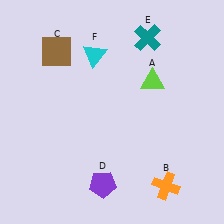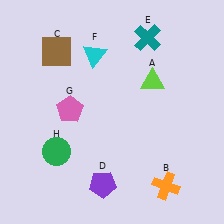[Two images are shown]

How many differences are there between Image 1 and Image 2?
There are 2 differences between the two images.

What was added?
A pink pentagon (G), a green circle (H) were added in Image 2.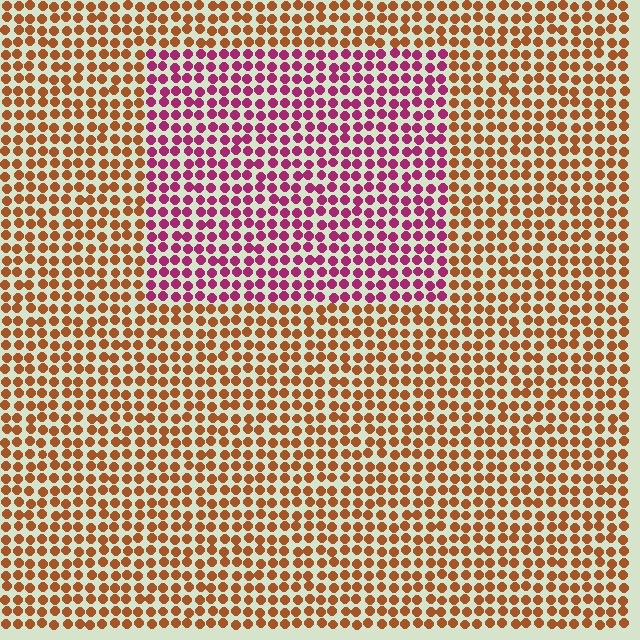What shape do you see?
I see a rectangle.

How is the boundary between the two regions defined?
The boundary is defined purely by a slight shift in hue (about 57 degrees). Spacing, size, and orientation are identical on both sides.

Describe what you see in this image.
The image is filled with small brown elements in a uniform arrangement. A rectangle-shaped region is visible where the elements are tinted to a slightly different hue, forming a subtle color boundary.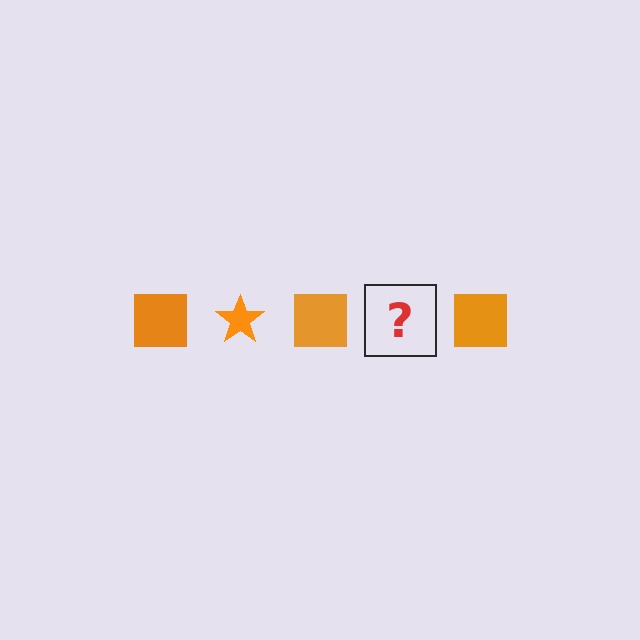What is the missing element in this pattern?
The missing element is an orange star.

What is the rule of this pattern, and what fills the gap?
The rule is that the pattern cycles through square, star shapes in orange. The gap should be filled with an orange star.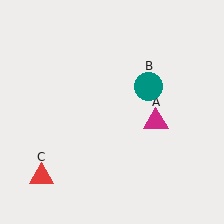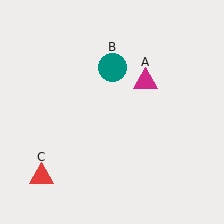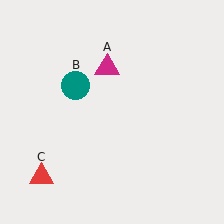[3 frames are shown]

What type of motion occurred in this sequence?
The magenta triangle (object A), teal circle (object B) rotated counterclockwise around the center of the scene.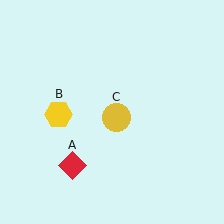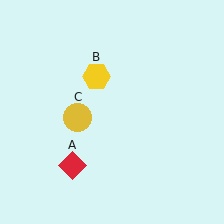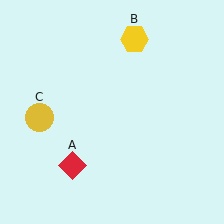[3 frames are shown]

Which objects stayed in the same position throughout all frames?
Red diamond (object A) remained stationary.